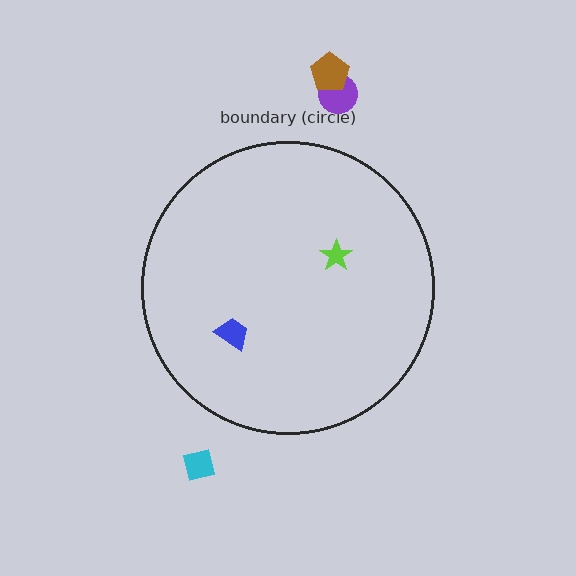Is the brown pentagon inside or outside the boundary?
Outside.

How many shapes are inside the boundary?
2 inside, 3 outside.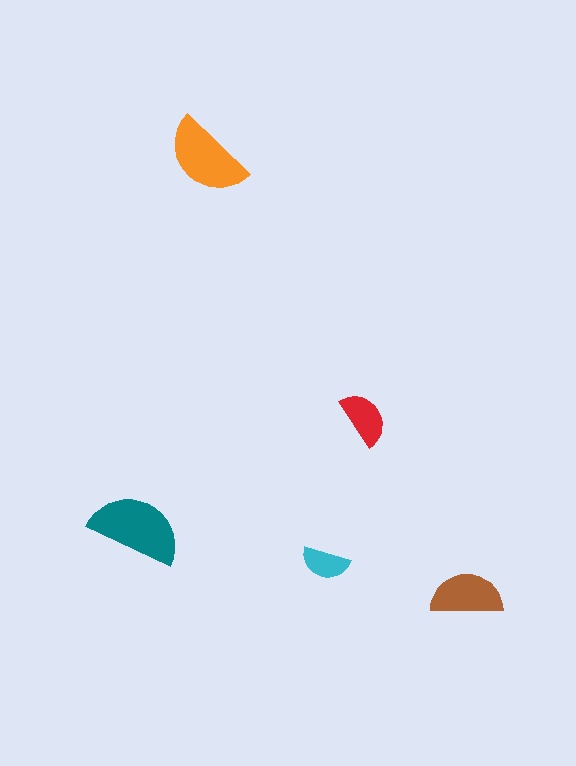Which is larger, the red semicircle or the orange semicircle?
The orange one.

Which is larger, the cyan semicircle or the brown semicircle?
The brown one.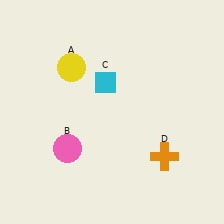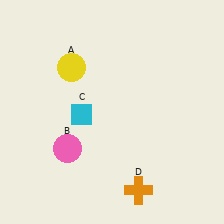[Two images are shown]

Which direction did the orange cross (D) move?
The orange cross (D) moved down.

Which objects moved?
The objects that moved are: the cyan diamond (C), the orange cross (D).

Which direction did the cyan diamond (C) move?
The cyan diamond (C) moved down.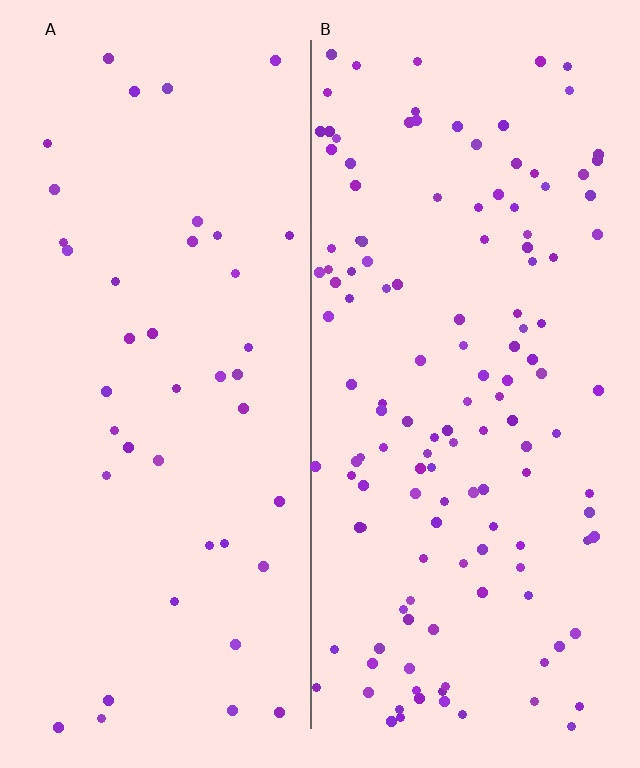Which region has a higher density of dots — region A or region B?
B (the right).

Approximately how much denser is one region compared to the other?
Approximately 3.2× — region B over region A.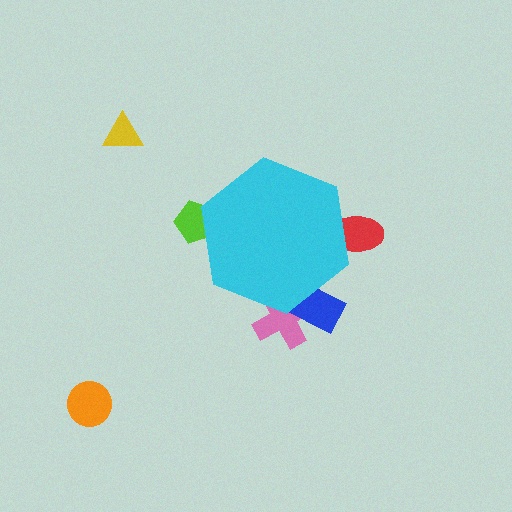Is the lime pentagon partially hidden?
Yes, the lime pentagon is partially hidden behind the cyan hexagon.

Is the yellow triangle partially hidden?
No, the yellow triangle is fully visible.